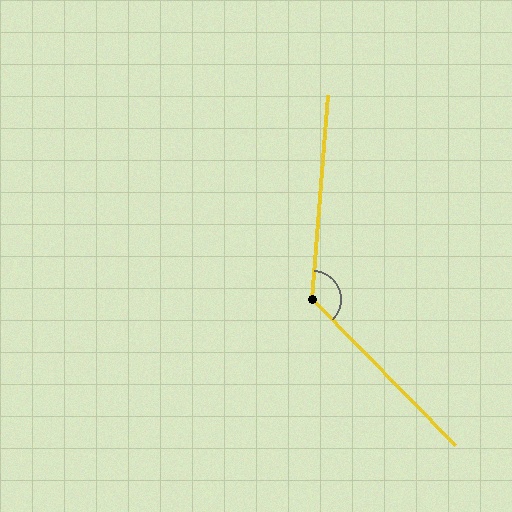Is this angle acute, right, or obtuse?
It is obtuse.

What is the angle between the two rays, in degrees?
Approximately 131 degrees.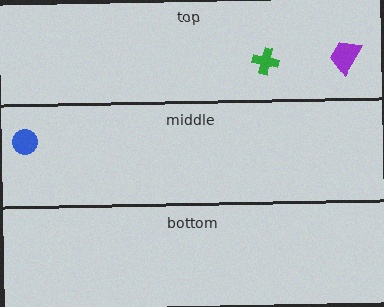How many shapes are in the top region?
2.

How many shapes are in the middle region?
1.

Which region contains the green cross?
The top region.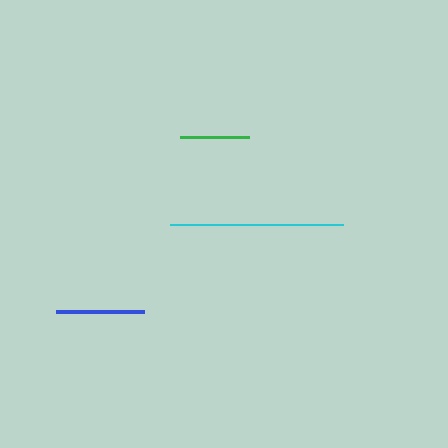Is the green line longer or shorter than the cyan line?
The cyan line is longer than the green line.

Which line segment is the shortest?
The green line is the shortest at approximately 69 pixels.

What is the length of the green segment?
The green segment is approximately 69 pixels long.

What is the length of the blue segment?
The blue segment is approximately 89 pixels long.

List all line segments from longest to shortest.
From longest to shortest: cyan, blue, green.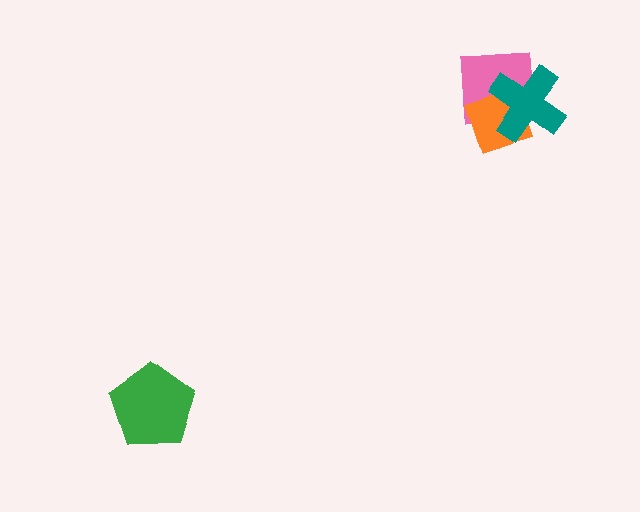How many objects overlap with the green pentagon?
0 objects overlap with the green pentagon.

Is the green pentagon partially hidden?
No, no other shape covers it.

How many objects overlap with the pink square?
2 objects overlap with the pink square.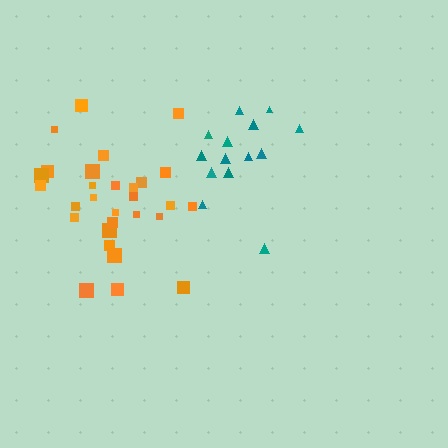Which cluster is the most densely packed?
Orange.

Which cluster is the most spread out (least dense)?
Teal.